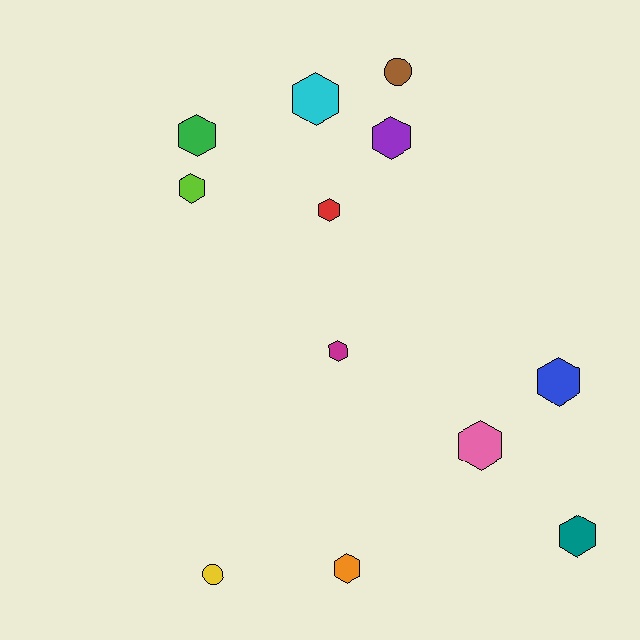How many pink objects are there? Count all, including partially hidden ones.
There is 1 pink object.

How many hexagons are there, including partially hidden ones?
There are 10 hexagons.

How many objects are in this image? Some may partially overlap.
There are 12 objects.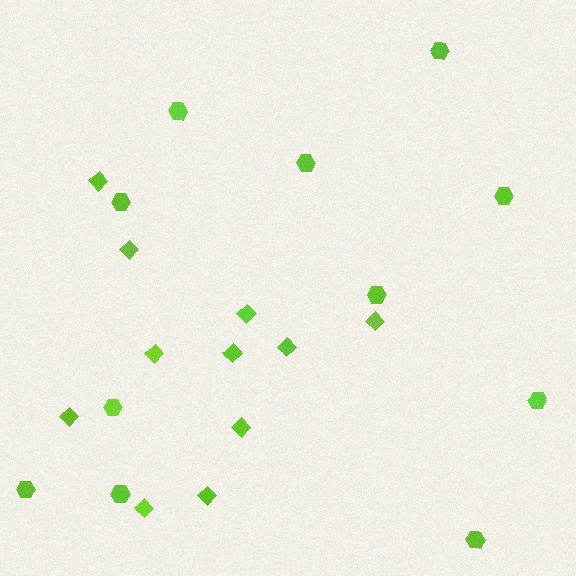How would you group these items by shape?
There are 2 groups: one group of hexagons (11) and one group of diamonds (11).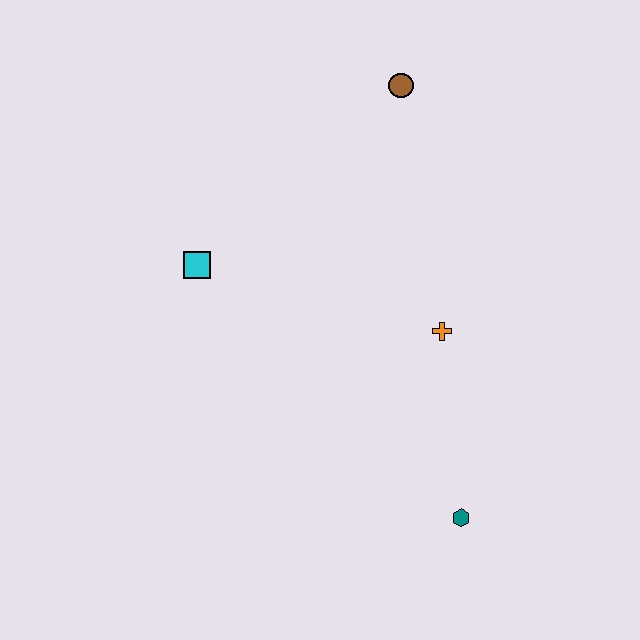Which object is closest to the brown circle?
The orange cross is closest to the brown circle.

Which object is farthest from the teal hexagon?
The brown circle is farthest from the teal hexagon.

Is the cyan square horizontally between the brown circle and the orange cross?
No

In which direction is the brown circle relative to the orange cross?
The brown circle is above the orange cross.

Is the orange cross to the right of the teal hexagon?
No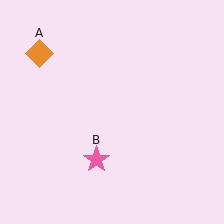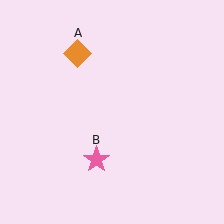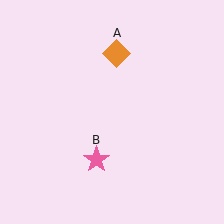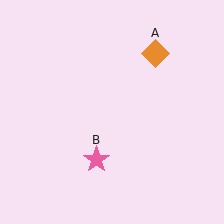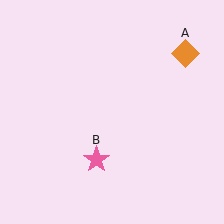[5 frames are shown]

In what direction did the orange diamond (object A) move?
The orange diamond (object A) moved right.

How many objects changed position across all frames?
1 object changed position: orange diamond (object A).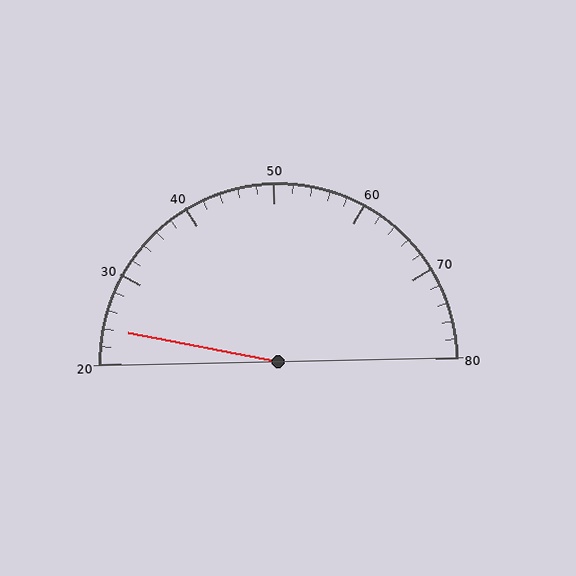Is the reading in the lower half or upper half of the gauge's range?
The reading is in the lower half of the range (20 to 80).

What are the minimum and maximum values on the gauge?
The gauge ranges from 20 to 80.